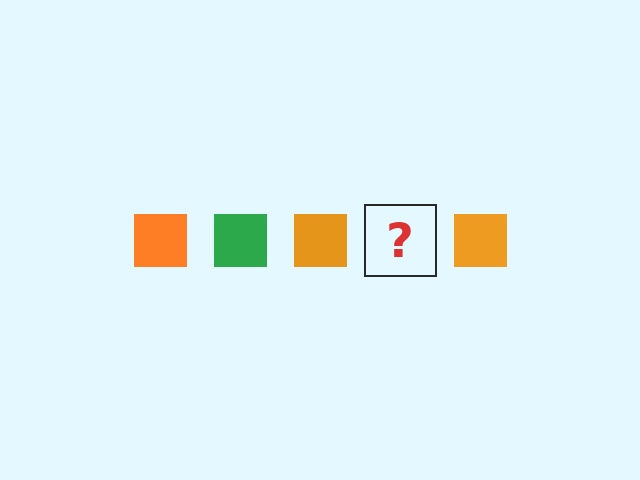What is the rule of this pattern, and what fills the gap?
The rule is that the pattern cycles through orange, green squares. The gap should be filled with a green square.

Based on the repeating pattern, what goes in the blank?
The blank should be a green square.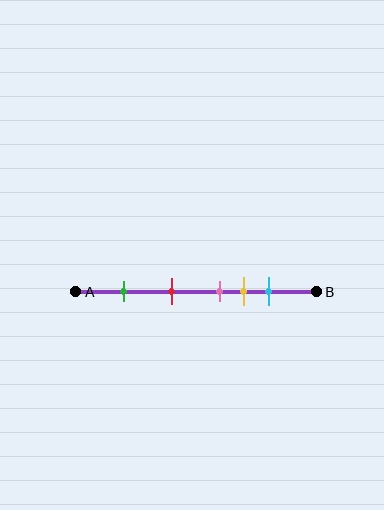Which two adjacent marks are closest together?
The pink and yellow marks are the closest adjacent pair.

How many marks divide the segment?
There are 5 marks dividing the segment.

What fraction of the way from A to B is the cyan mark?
The cyan mark is approximately 80% (0.8) of the way from A to B.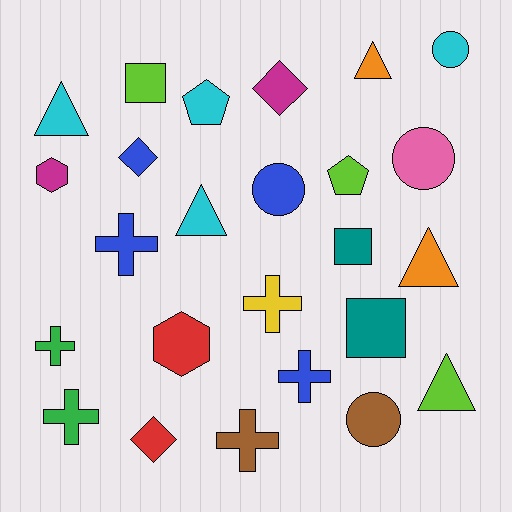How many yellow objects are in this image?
There is 1 yellow object.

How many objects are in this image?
There are 25 objects.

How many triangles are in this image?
There are 5 triangles.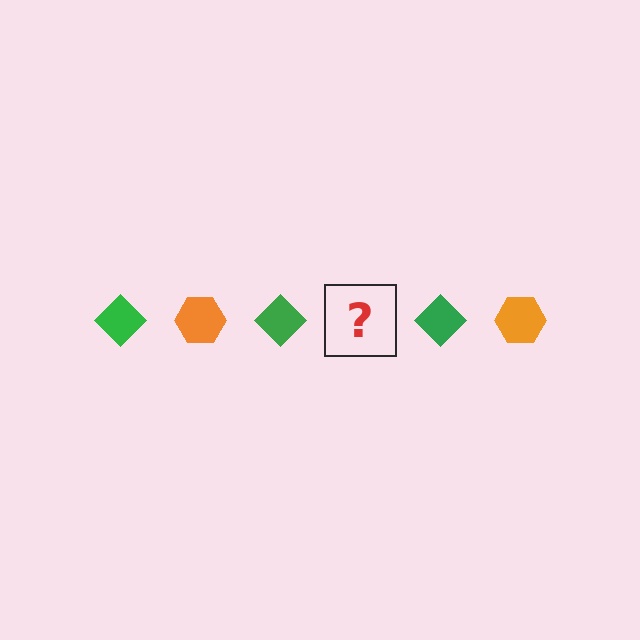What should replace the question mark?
The question mark should be replaced with an orange hexagon.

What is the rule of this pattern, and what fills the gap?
The rule is that the pattern alternates between green diamond and orange hexagon. The gap should be filled with an orange hexagon.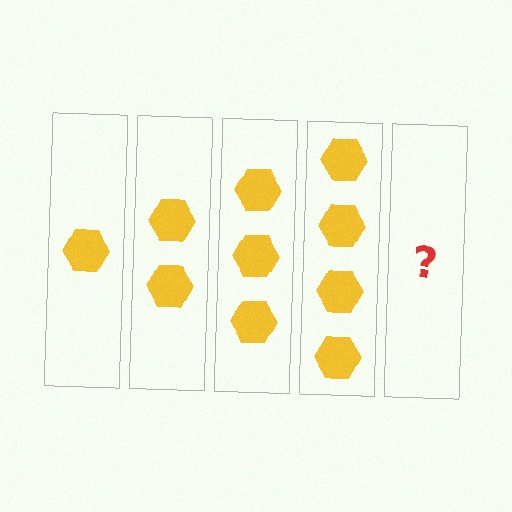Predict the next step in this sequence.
The next step is 5 hexagons.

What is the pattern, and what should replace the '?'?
The pattern is that each step adds one more hexagon. The '?' should be 5 hexagons.